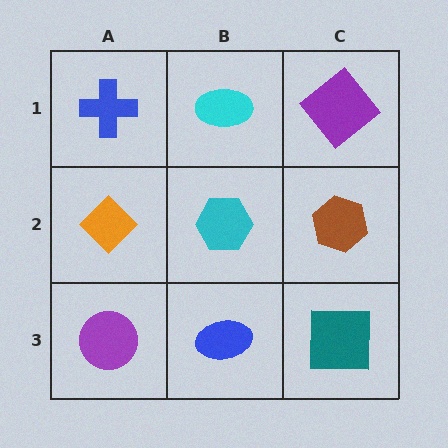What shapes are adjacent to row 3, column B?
A cyan hexagon (row 2, column B), a purple circle (row 3, column A), a teal square (row 3, column C).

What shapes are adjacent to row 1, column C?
A brown hexagon (row 2, column C), a cyan ellipse (row 1, column B).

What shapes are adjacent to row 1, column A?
An orange diamond (row 2, column A), a cyan ellipse (row 1, column B).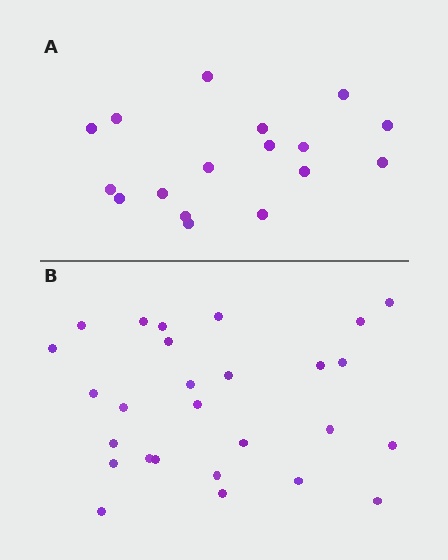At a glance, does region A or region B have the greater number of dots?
Region B (the bottom region) has more dots.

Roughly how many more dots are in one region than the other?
Region B has roughly 10 or so more dots than region A.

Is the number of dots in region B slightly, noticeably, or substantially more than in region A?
Region B has substantially more. The ratio is roughly 1.6 to 1.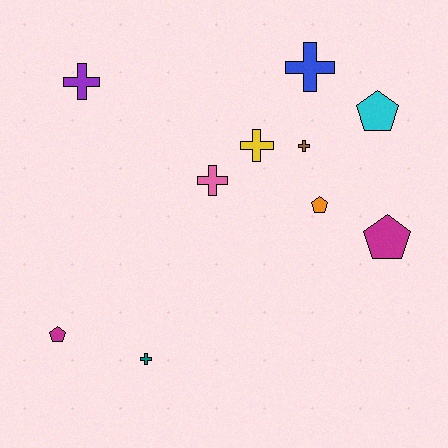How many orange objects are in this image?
There is 1 orange object.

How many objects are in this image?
There are 10 objects.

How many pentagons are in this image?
There are 4 pentagons.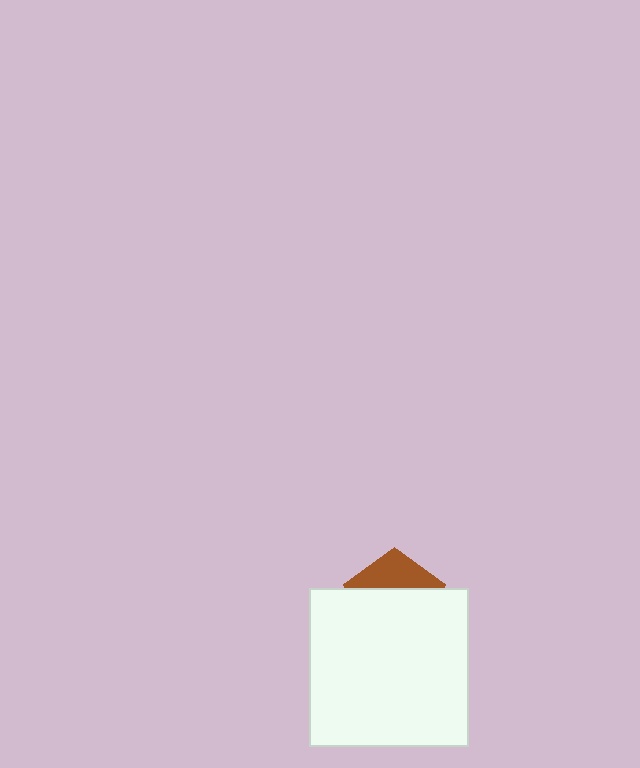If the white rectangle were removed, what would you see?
You would see the complete brown pentagon.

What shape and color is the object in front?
The object in front is a white rectangle.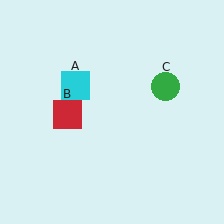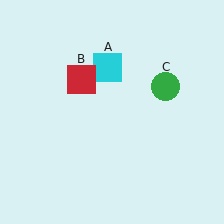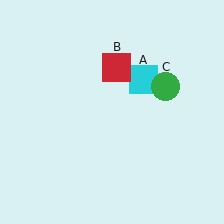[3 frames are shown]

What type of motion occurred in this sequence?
The cyan square (object A), red square (object B) rotated clockwise around the center of the scene.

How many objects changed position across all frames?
2 objects changed position: cyan square (object A), red square (object B).